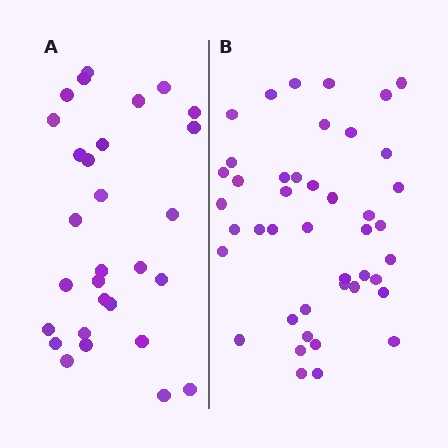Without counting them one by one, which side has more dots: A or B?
Region B (the right region) has more dots.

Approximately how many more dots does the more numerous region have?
Region B has approximately 15 more dots than region A.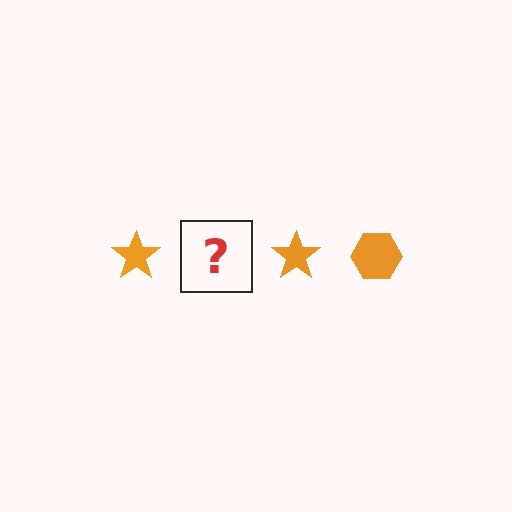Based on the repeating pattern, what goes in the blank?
The blank should be an orange hexagon.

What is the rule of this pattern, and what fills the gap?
The rule is that the pattern cycles through star, hexagon shapes in orange. The gap should be filled with an orange hexagon.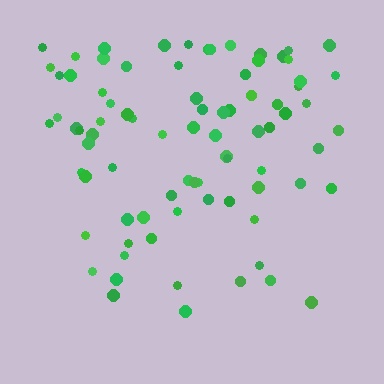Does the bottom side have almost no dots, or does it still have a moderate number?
Still a moderate number, just noticeably fewer than the top.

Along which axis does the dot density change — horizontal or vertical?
Vertical.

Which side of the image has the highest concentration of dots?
The top.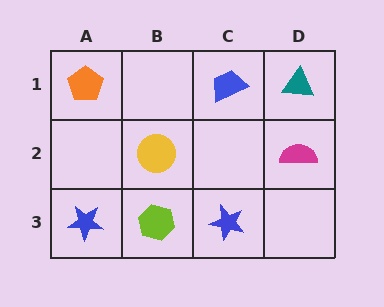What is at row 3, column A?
A blue star.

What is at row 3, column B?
A lime hexagon.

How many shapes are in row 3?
3 shapes.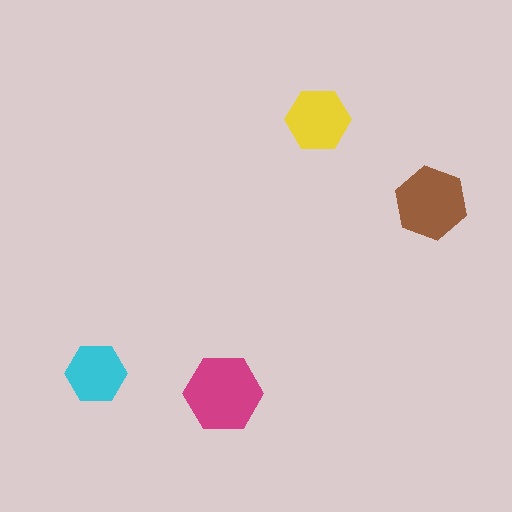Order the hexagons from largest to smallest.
the magenta one, the brown one, the yellow one, the cyan one.